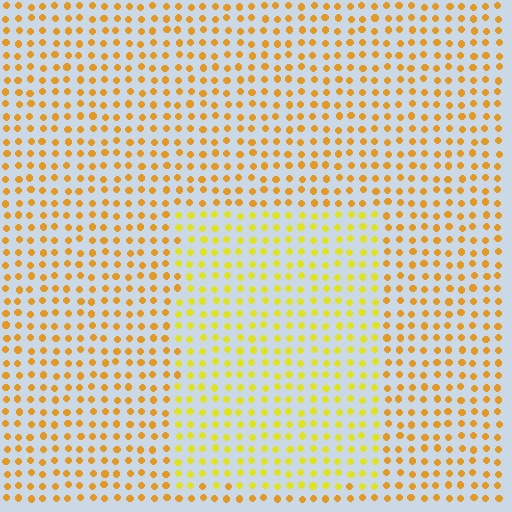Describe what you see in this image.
The image is filled with small orange elements in a uniform arrangement. A rectangle-shaped region is visible where the elements are tinted to a slightly different hue, forming a subtle color boundary.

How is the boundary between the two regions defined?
The boundary is defined purely by a slight shift in hue (about 25 degrees). Spacing, size, and orientation are identical on both sides.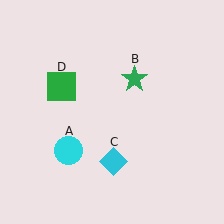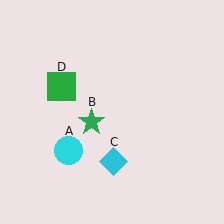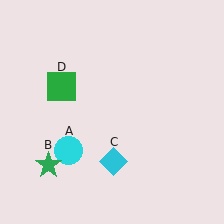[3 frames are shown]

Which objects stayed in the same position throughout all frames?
Cyan circle (object A) and cyan diamond (object C) and green square (object D) remained stationary.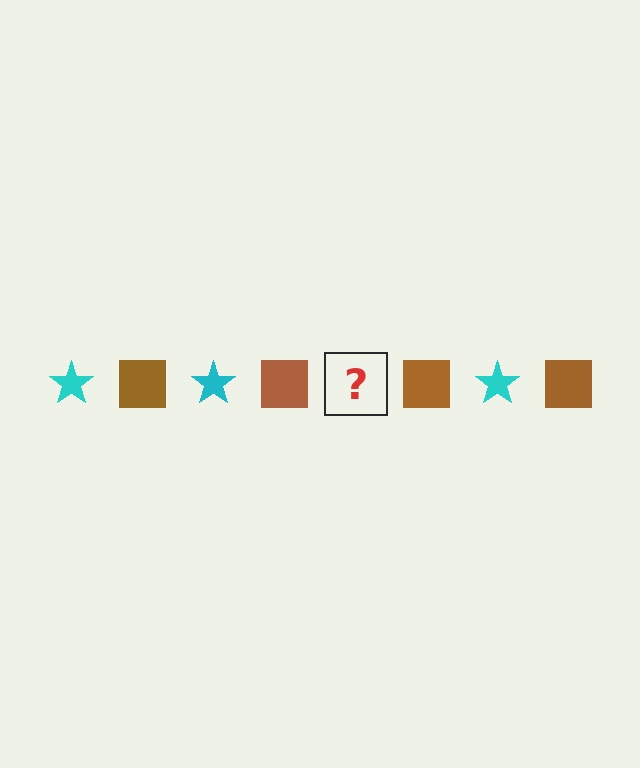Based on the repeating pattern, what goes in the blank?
The blank should be a cyan star.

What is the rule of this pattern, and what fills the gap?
The rule is that the pattern alternates between cyan star and brown square. The gap should be filled with a cyan star.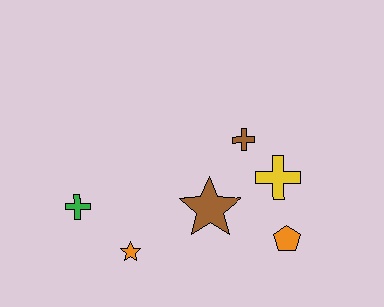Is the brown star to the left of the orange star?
No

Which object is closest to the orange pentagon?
The yellow cross is closest to the orange pentagon.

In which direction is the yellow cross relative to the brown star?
The yellow cross is to the right of the brown star.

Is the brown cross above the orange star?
Yes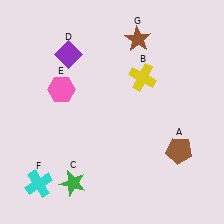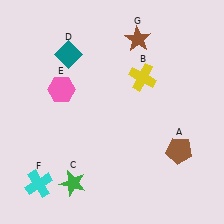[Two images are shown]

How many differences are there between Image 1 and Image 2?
There is 1 difference between the two images.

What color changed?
The diamond (D) changed from purple in Image 1 to teal in Image 2.